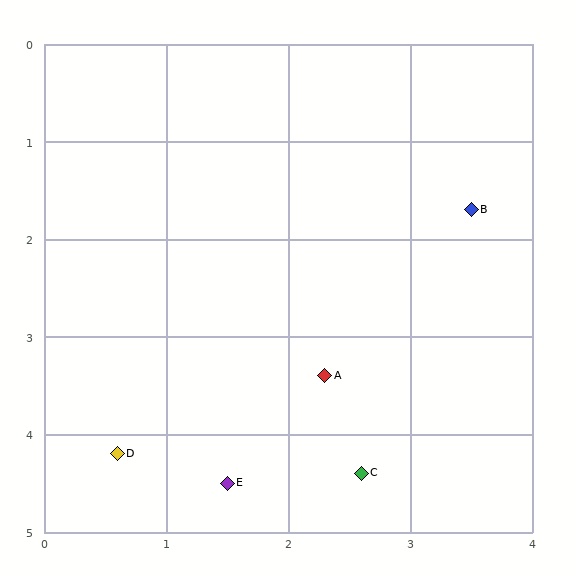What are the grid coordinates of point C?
Point C is at approximately (2.6, 4.4).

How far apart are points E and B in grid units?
Points E and B are about 3.4 grid units apart.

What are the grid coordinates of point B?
Point B is at approximately (3.5, 1.7).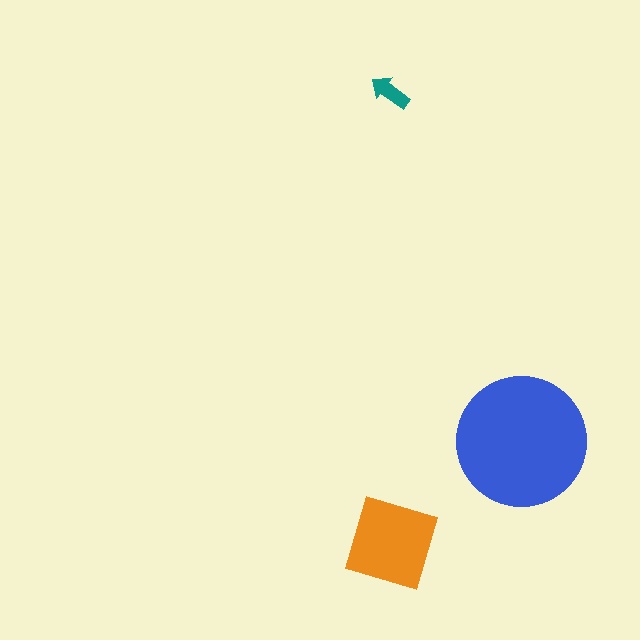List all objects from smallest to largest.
The teal arrow, the orange diamond, the blue circle.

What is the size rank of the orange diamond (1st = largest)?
2nd.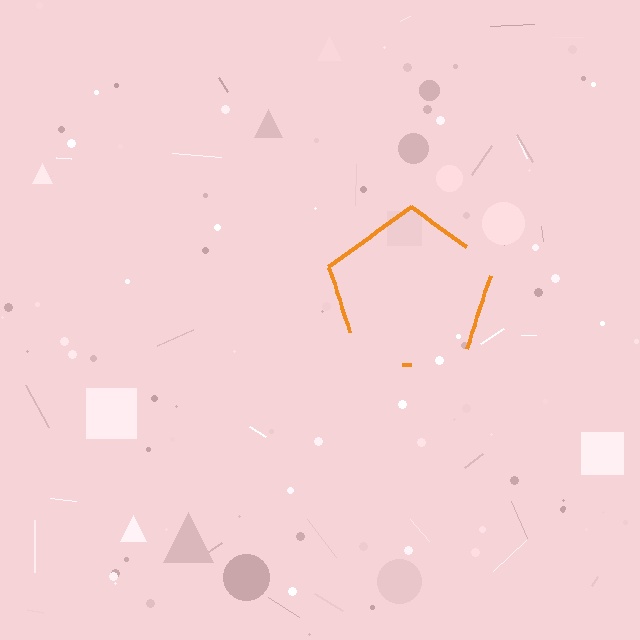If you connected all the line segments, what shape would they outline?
They would outline a pentagon.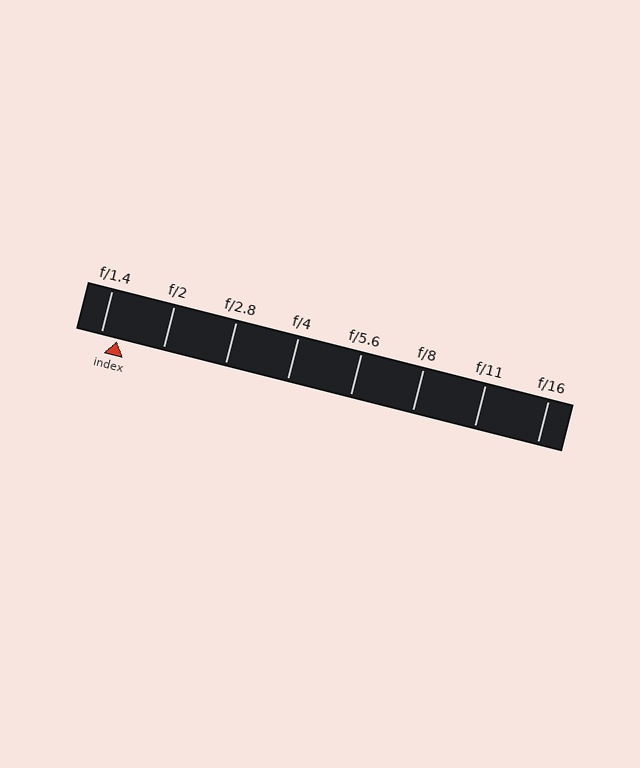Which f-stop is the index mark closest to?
The index mark is closest to f/1.4.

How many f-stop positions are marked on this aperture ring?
There are 8 f-stop positions marked.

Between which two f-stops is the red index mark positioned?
The index mark is between f/1.4 and f/2.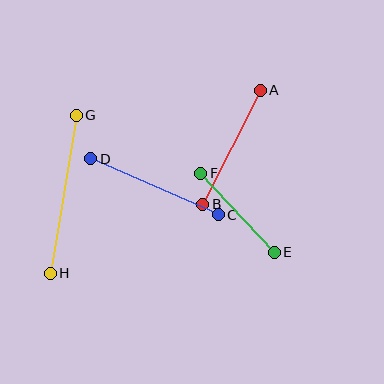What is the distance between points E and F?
The distance is approximately 108 pixels.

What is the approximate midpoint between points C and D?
The midpoint is at approximately (155, 187) pixels.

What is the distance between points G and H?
The distance is approximately 160 pixels.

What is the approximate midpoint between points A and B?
The midpoint is at approximately (232, 147) pixels.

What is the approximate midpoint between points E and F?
The midpoint is at approximately (237, 213) pixels.